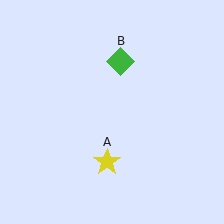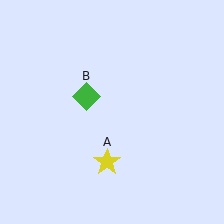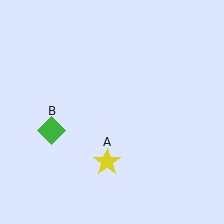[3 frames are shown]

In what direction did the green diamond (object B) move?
The green diamond (object B) moved down and to the left.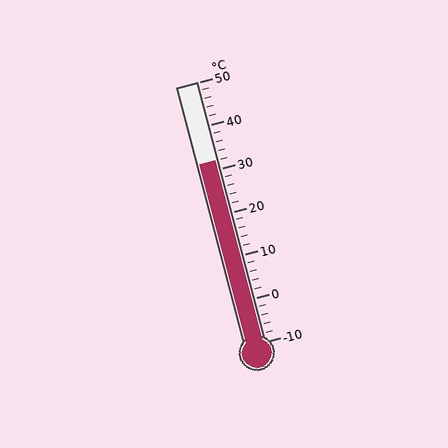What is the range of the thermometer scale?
The thermometer scale ranges from -10°C to 50°C.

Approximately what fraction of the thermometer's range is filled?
The thermometer is filled to approximately 70% of its range.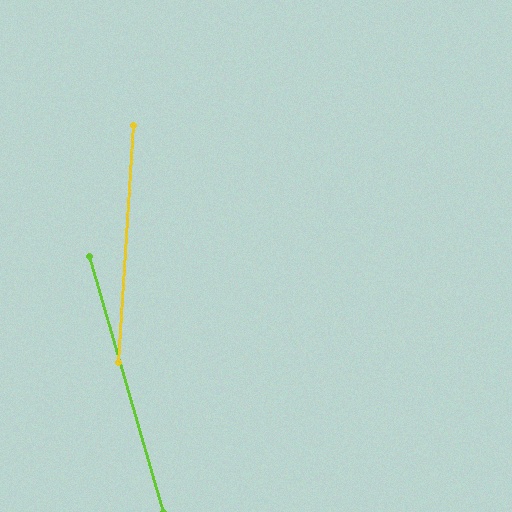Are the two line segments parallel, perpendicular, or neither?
Neither parallel nor perpendicular — they differ by about 20°.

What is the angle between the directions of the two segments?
Approximately 20 degrees.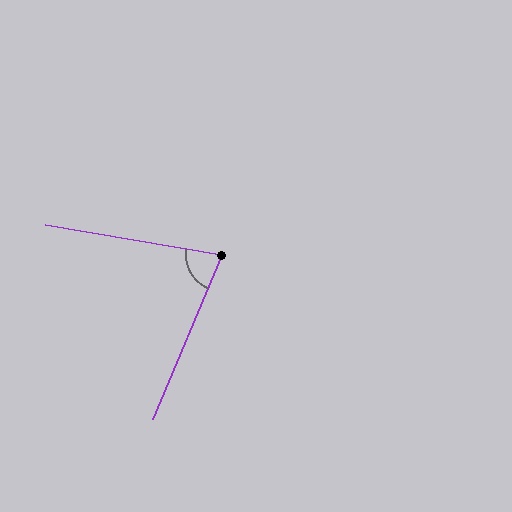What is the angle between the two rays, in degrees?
Approximately 77 degrees.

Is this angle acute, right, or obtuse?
It is acute.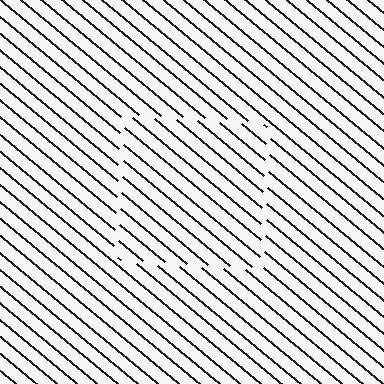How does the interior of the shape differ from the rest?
The interior of the shape contains the same grating, shifted by half a period — the contour is defined by the phase discontinuity where line-ends from the inner and outer gratings abut.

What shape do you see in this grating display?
An illusory square. The interior of the shape contains the same grating, shifted by half a period — the contour is defined by the phase discontinuity where line-ends from the inner and outer gratings abut.